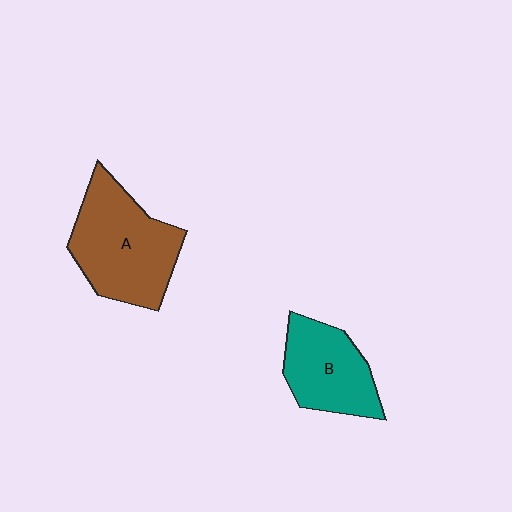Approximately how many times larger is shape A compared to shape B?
Approximately 1.4 times.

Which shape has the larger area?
Shape A (brown).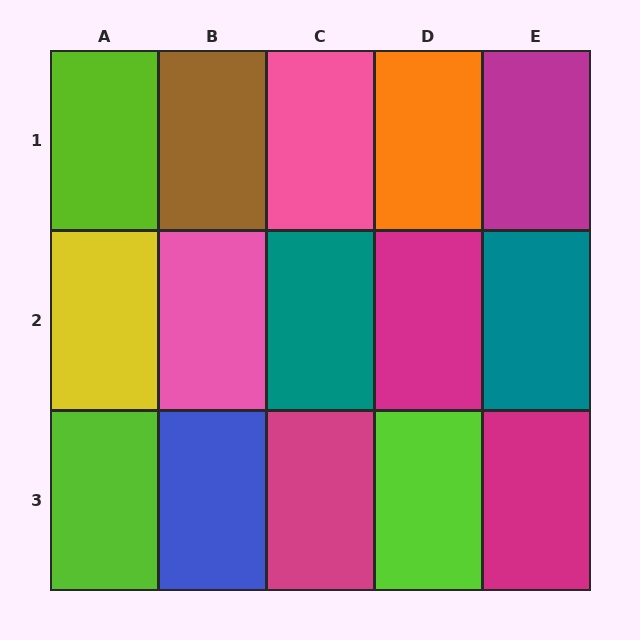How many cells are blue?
1 cell is blue.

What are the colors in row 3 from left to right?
Lime, blue, magenta, lime, magenta.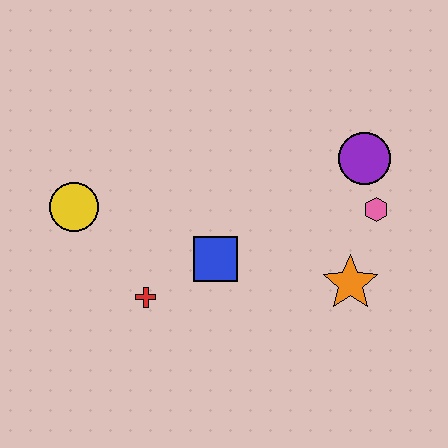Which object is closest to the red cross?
The blue square is closest to the red cross.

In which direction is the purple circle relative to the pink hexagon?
The purple circle is above the pink hexagon.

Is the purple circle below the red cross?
No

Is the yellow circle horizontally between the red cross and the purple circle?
No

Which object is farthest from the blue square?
The purple circle is farthest from the blue square.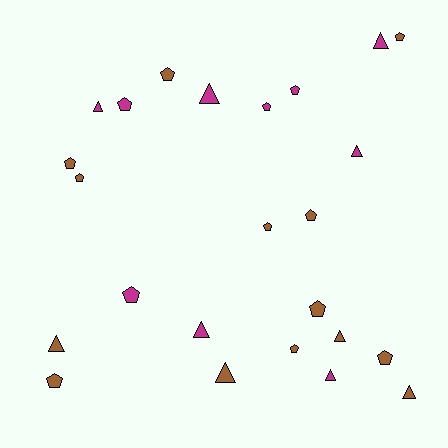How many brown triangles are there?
There are 4 brown triangles.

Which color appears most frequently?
Brown, with 14 objects.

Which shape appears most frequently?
Pentagon, with 14 objects.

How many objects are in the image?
There are 24 objects.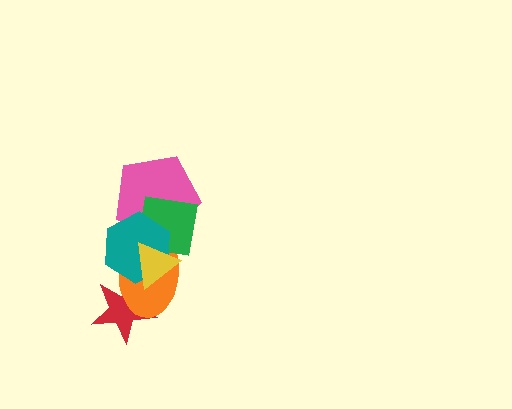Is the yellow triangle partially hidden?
No, no other shape covers it.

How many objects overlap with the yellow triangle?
3 objects overlap with the yellow triangle.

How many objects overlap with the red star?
1 object overlaps with the red star.